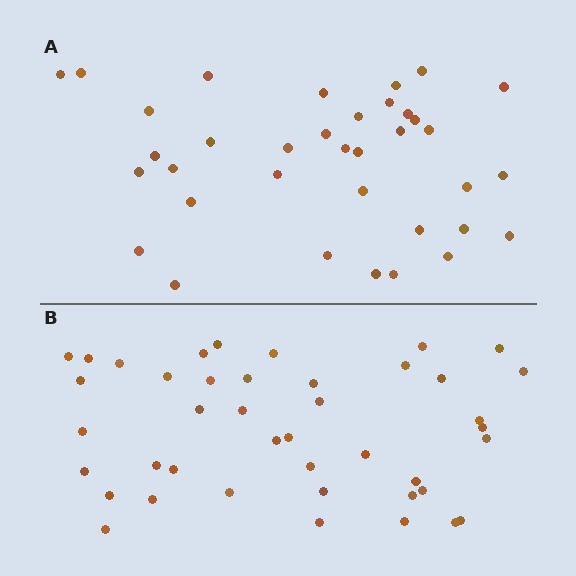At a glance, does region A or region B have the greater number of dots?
Region B (the bottom region) has more dots.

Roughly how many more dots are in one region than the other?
Region B has about 6 more dots than region A.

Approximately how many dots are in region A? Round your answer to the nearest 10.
About 40 dots. (The exact count is 36, which rounds to 40.)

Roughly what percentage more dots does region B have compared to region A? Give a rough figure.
About 15% more.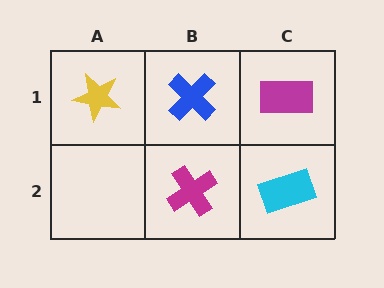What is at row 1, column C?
A magenta rectangle.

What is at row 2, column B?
A magenta cross.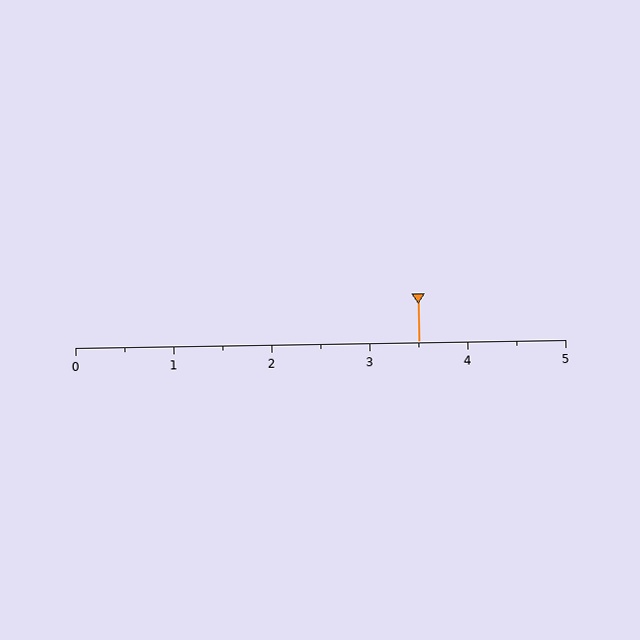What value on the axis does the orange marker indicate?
The marker indicates approximately 3.5.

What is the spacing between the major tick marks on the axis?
The major ticks are spaced 1 apart.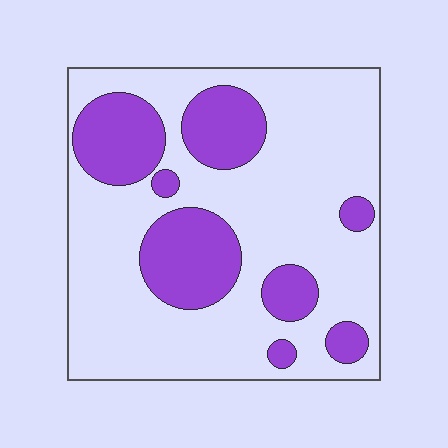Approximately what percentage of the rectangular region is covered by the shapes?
Approximately 30%.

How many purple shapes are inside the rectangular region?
8.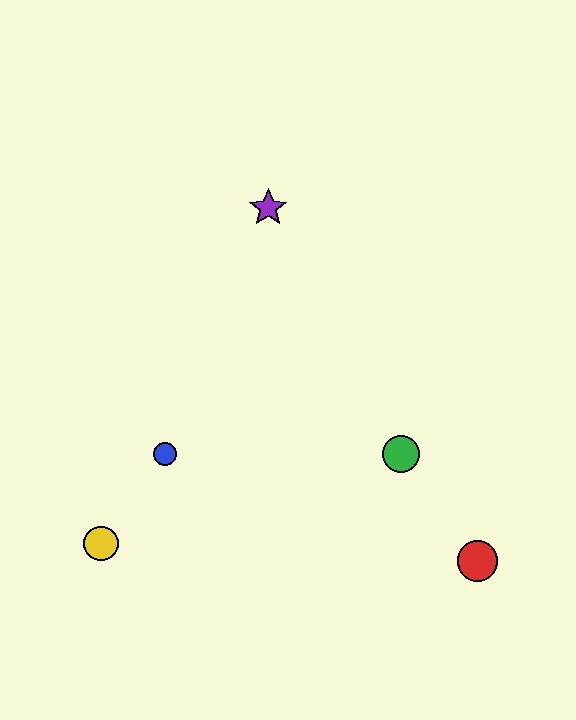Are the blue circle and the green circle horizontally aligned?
Yes, both are at y≈454.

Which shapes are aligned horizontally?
The blue circle, the green circle are aligned horizontally.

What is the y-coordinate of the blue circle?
The blue circle is at y≈454.